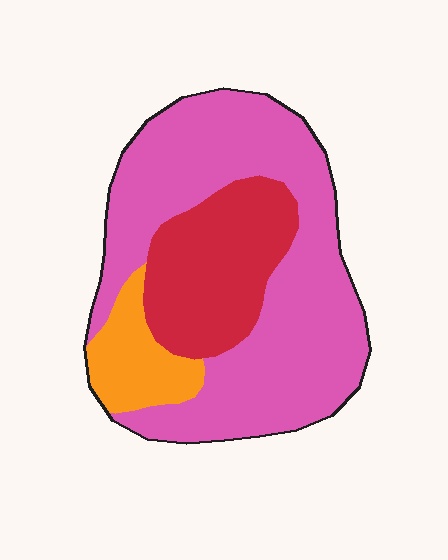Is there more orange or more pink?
Pink.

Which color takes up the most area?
Pink, at roughly 65%.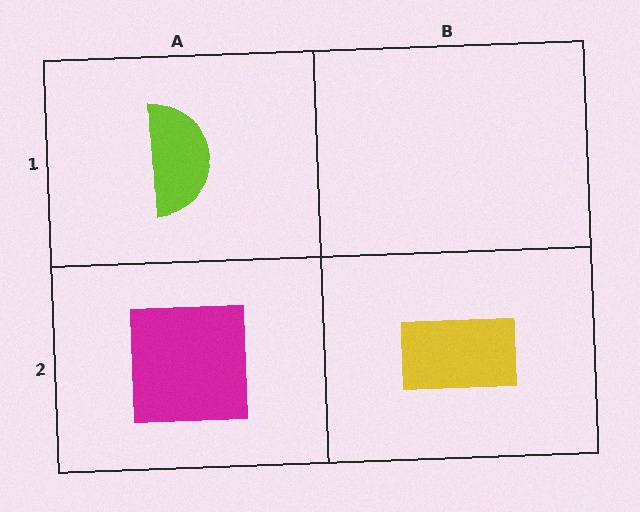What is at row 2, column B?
A yellow rectangle.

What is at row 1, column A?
A lime semicircle.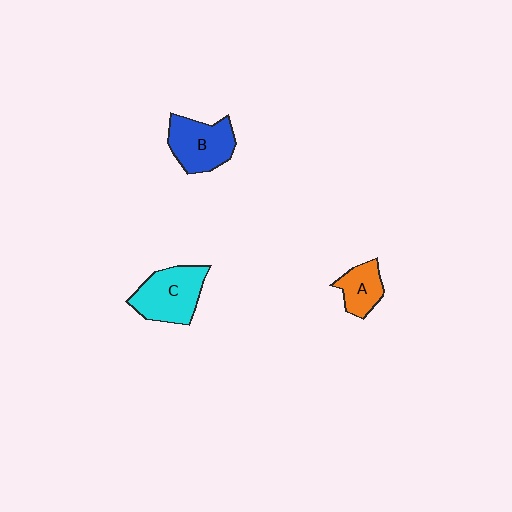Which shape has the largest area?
Shape C (cyan).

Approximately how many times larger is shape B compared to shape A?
Approximately 1.6 times.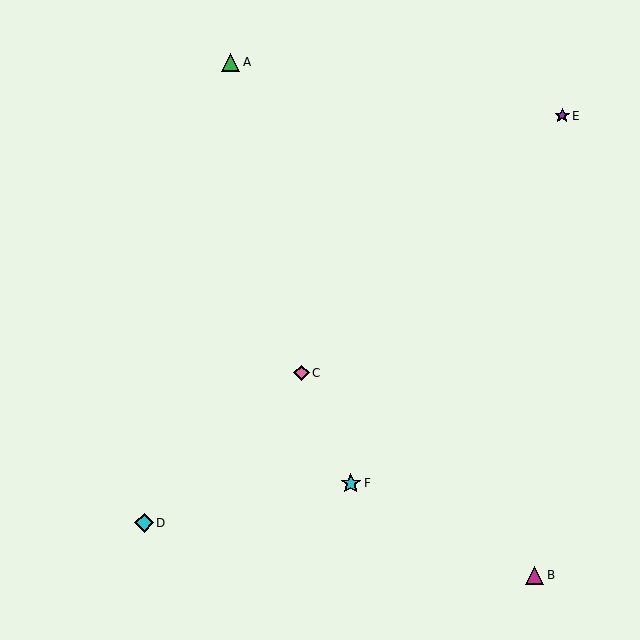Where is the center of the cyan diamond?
The center of the cyan diamond is at (144, 523).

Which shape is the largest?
The cyan star (labeled F) is the largest.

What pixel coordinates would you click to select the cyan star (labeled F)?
Click at (351, 483) to select the cyan star F.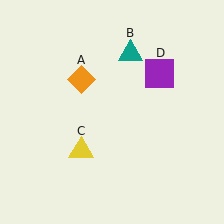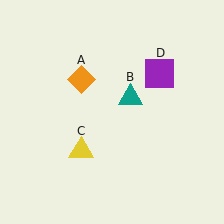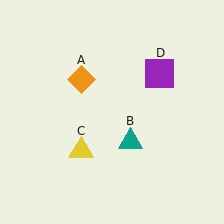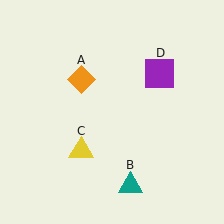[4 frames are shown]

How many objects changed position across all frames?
1 object changed position: teal triangle (object B).